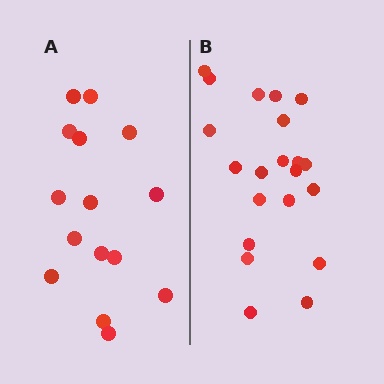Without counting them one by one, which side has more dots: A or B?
Region B (the right region) has more dots.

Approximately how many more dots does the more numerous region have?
Region B has about 6 more dots than region A.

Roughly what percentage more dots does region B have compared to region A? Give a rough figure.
About 40% more.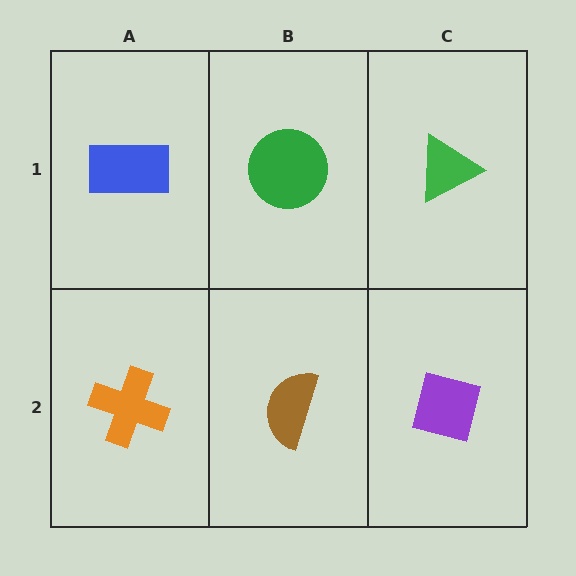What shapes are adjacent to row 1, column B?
A brown semicircle (row 2, column B), a blue rectangle (row 1, column A), a green triangle (row 1, column C).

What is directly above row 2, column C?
A green triangle.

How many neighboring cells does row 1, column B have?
3.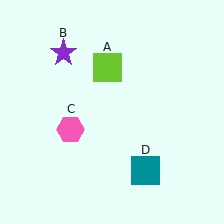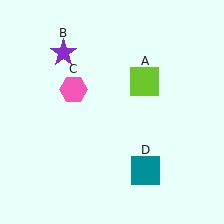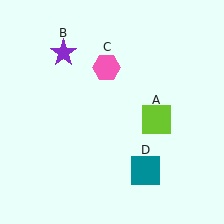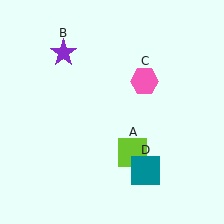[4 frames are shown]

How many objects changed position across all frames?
2 objects changed position: lime square (object A), pink hexagon (object C).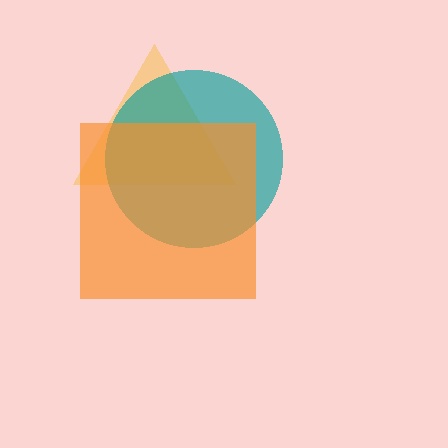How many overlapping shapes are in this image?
There are 3 overlapping shapes in the image.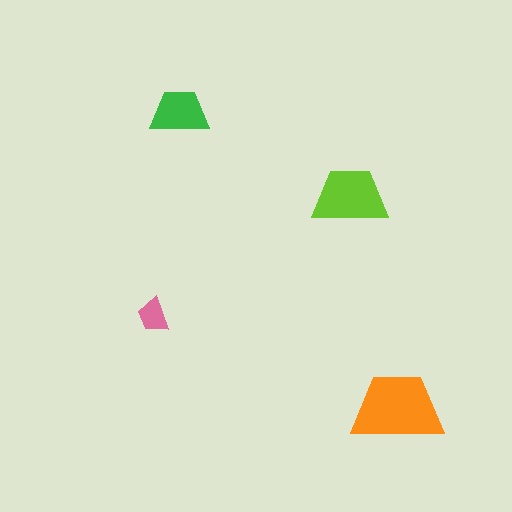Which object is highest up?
The green trapezoid is topmost.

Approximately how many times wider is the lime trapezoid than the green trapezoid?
About 1.5 times wider.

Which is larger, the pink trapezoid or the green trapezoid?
The green one.